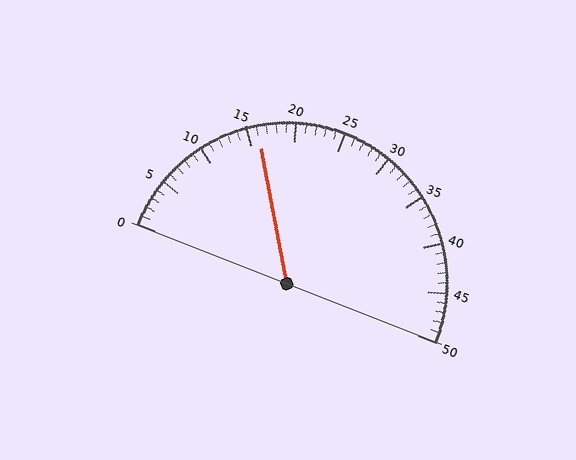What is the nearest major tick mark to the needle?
The nearest major tick mark is 15.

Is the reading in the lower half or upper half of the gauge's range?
The reading is in the lower half of the range (0 to 50).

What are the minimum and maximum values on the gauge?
The gauge ranges from 0 to 50.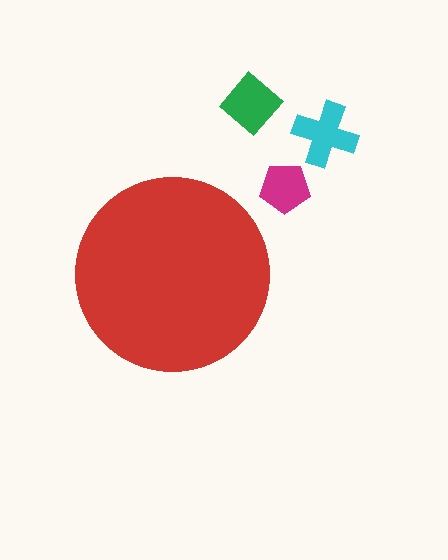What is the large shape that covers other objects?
A red circle.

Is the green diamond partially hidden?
No, the green diamond is fully visible.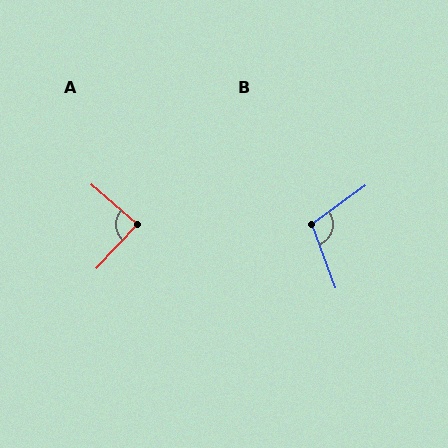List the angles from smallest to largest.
A (89°), B (106°).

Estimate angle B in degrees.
Approximately 106 degrees.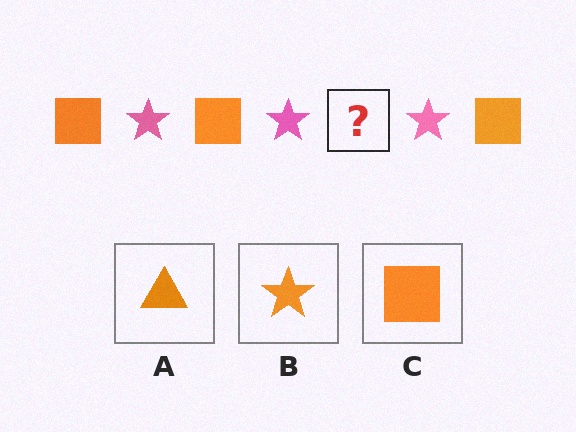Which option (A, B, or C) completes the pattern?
C.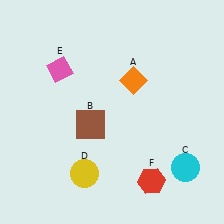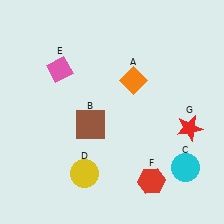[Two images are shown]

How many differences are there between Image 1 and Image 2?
There is 1 difference between the two images.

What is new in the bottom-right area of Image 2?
A red star (G) was added in the bottom-right area of Image 2.